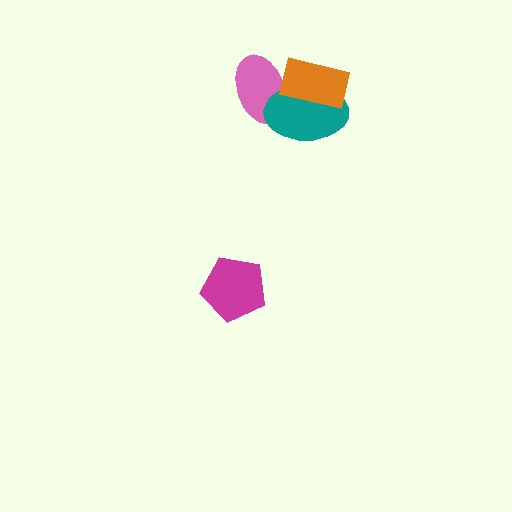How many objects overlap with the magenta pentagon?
0 objects overlap with the magenta pentagon.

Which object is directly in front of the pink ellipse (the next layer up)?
The teal ellipse is directly in front of the pink ellipse.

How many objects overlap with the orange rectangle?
2 objects overlap with the orange rectangle.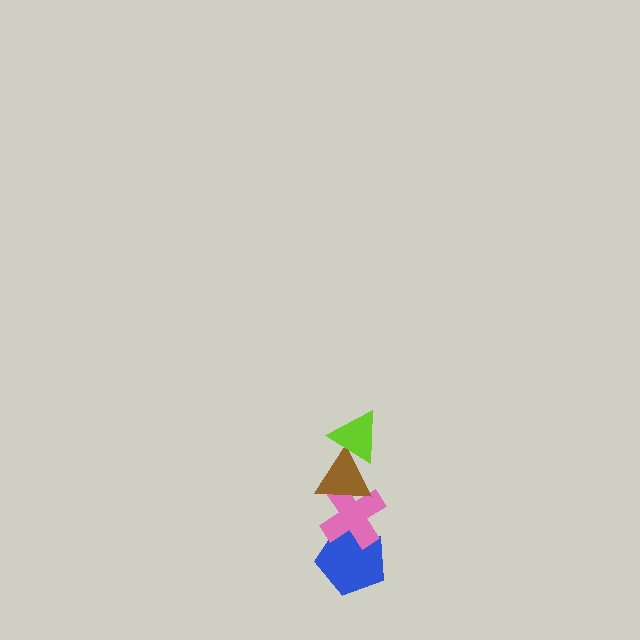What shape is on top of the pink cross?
The brown triangle is on top of the pink cross.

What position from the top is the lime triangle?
The lime triangle is 1st from the top.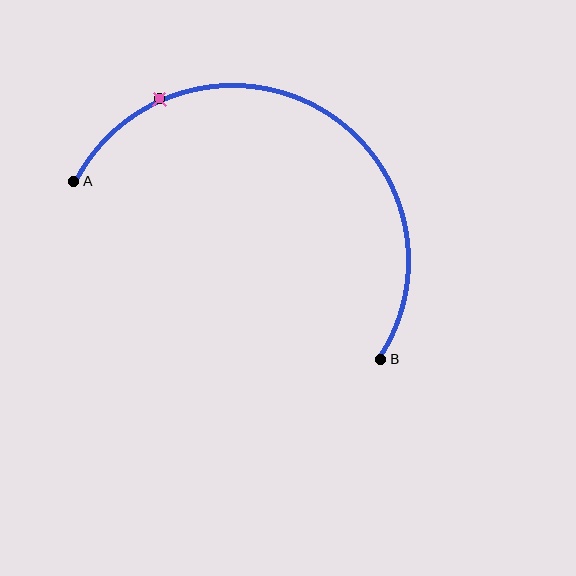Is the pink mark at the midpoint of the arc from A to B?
No. The pink mark lies on the arc but is closer to endpoint A. The arc midpoint would be at the point on the curve equidistant along the arc from both A and B.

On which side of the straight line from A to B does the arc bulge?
The arc bulges above the straight line connecting A and B.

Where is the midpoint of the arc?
The arc midpoint is the point on the curve farthest from the straight line joining A and B. It sits above that line.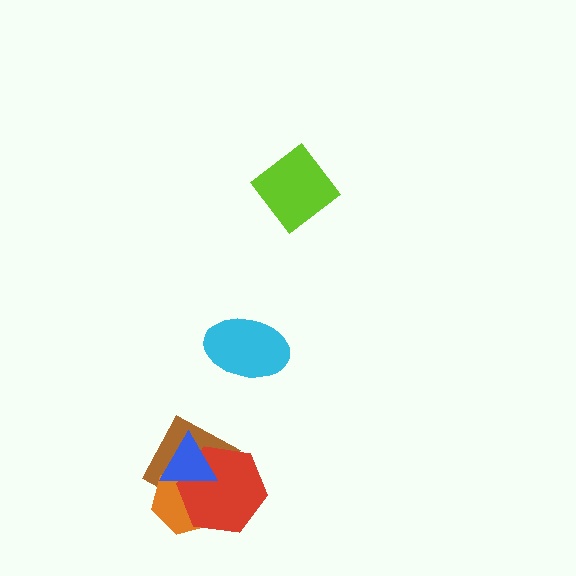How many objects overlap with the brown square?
3 objects overlap with the brown square.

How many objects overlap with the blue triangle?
3 objects overlap with the blue triangle.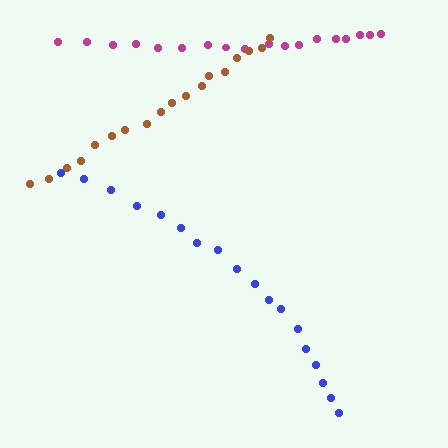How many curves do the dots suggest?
There are 3 distinct paths.